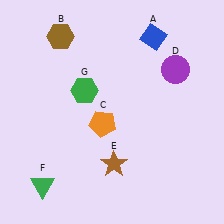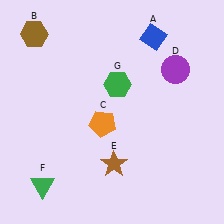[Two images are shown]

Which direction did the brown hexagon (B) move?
The brown hexagon (B) moved left.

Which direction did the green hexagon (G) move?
The green hexagon (G) moved right.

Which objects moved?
The objects that moved are: the brown hexagon (B), the green hexagon (G).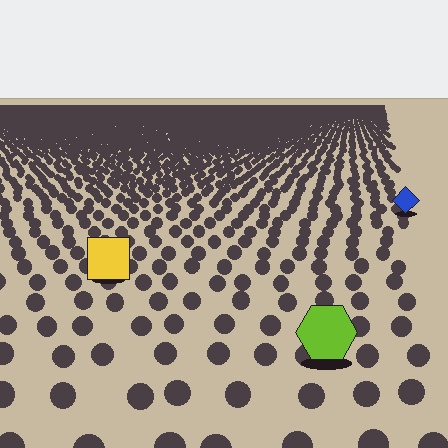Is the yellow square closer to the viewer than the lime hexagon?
No. The lime hexagon is closer — you can tell from the texture gradient: the ground texture is coarser near it.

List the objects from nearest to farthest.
From nearest to farthest: the lime hexagon, the yellow square, the blue diamond.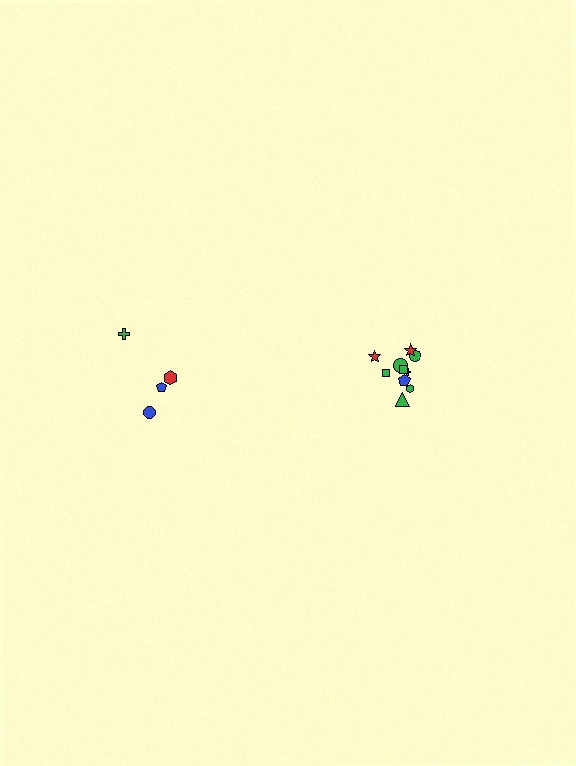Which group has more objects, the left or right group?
The right group.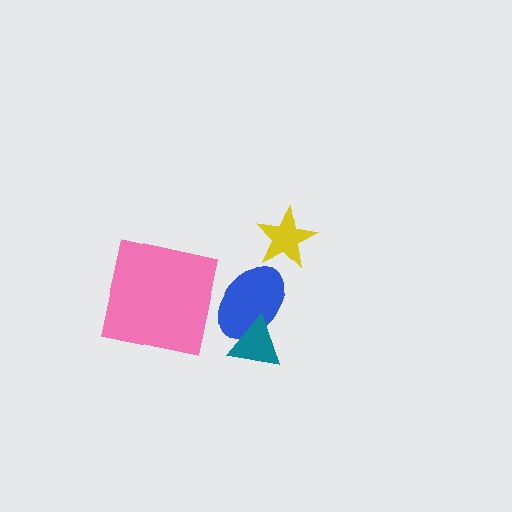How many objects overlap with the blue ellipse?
1 object overlaps with the blue ellipse.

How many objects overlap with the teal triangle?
1 object overlaps with the teal triangle.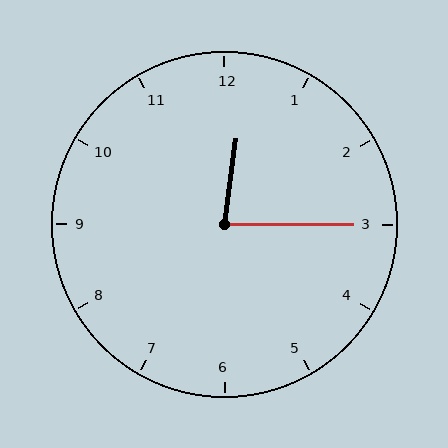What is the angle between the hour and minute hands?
Approximately 82 degrees.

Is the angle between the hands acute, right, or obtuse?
It is acute.